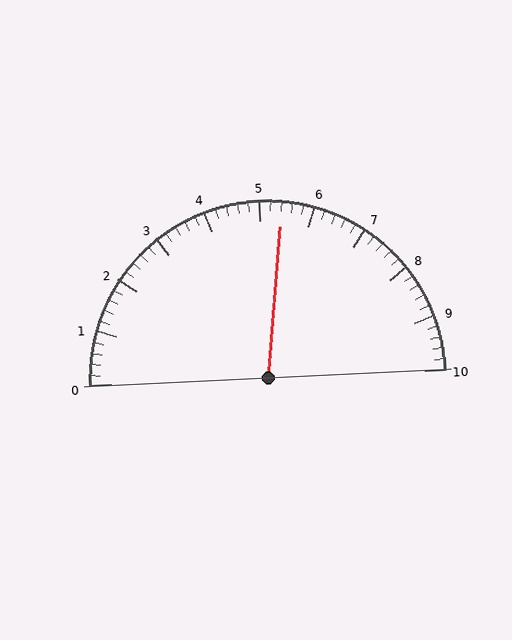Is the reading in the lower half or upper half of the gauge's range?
The reading is in the upper half of the range (0 to 10).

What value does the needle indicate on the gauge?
The needle indicates approximately 5.4.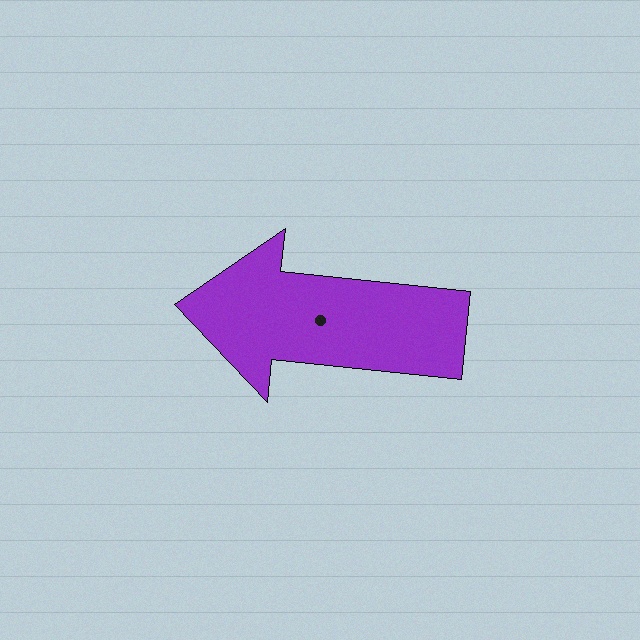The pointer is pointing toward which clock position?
Roughly 9 o'clock.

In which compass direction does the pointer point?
West.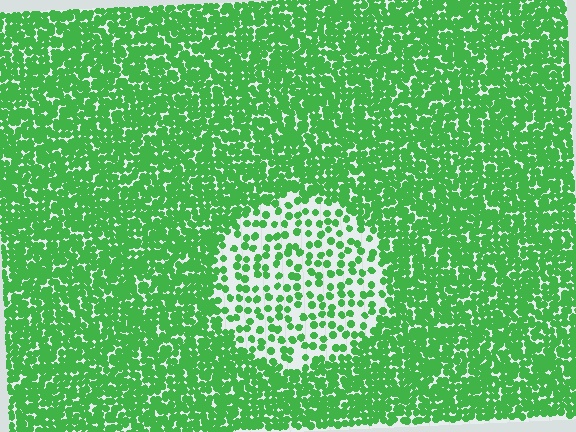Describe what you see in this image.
The image contains small green elements arranged at two different densities. A circle-shaped region is visible where the elements are less densely packed than the surrounding area.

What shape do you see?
I see a circle.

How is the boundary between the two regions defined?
The boundary is defined by a change in element density (approximately 2.6x ratio). All elements are the same color, size, and shape.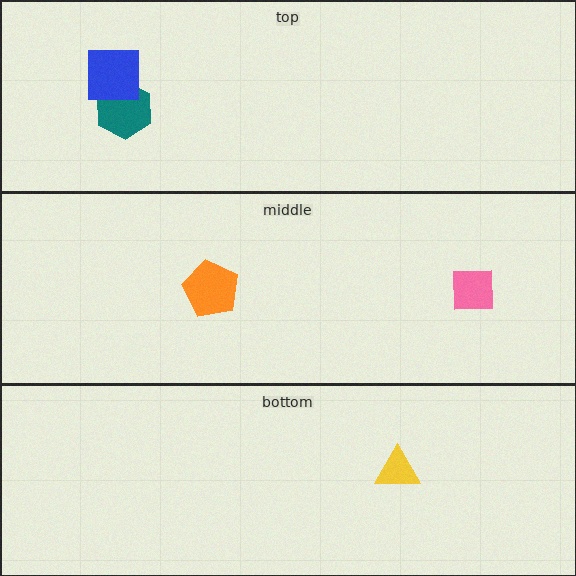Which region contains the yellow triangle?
The bottom region.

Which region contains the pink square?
The middle region.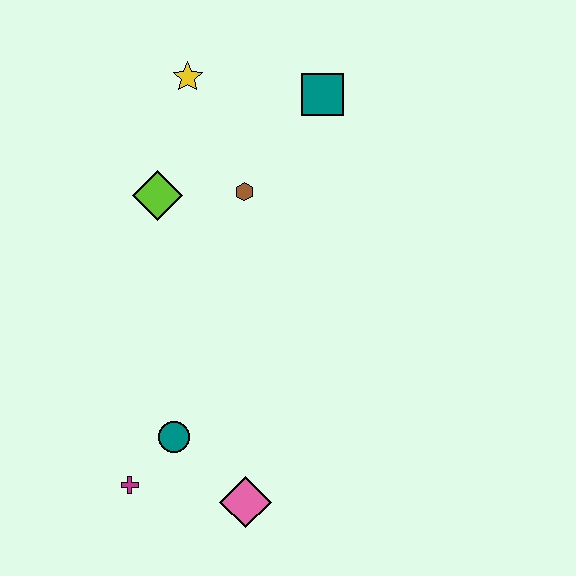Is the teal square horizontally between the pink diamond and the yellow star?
No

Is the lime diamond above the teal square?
No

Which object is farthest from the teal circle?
The teal square is farthest from the teal circle.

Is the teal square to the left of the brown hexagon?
No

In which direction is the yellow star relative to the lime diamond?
The yellow star is above the lime diamond.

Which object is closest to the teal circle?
The magenta cross is closest to the teal circle.